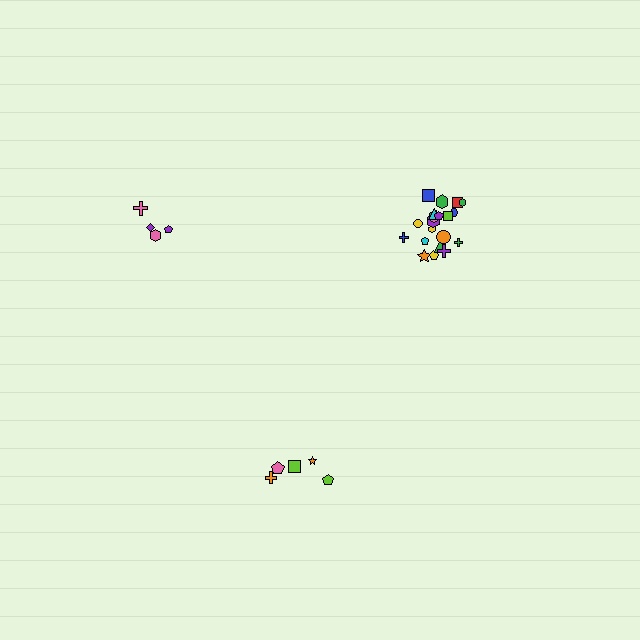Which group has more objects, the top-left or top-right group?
The top-right group.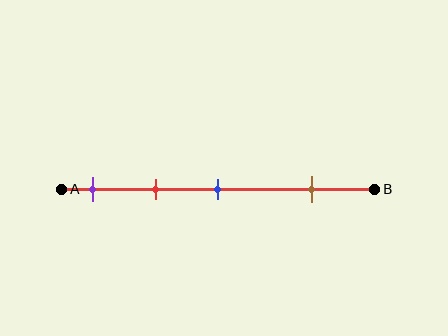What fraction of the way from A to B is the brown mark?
The brown mark is approximately 80% (0.8) of the way from A to B.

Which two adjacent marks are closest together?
The purple and red marks are the closest adjacent pair.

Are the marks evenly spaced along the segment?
No, the marks are not evenly spaced.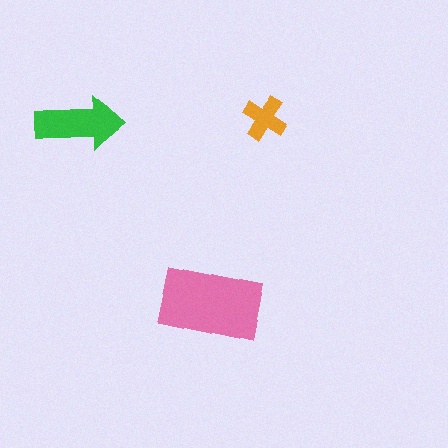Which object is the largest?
The pink rectangle.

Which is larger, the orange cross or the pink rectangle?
The pink rectangle.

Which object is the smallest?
The orange cross.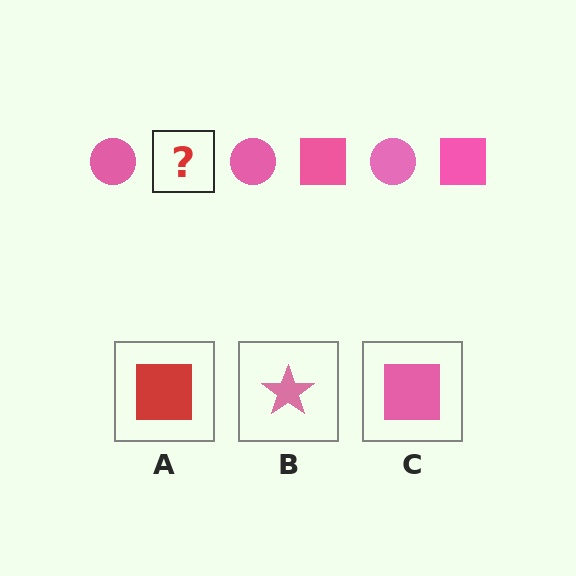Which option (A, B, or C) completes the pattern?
C.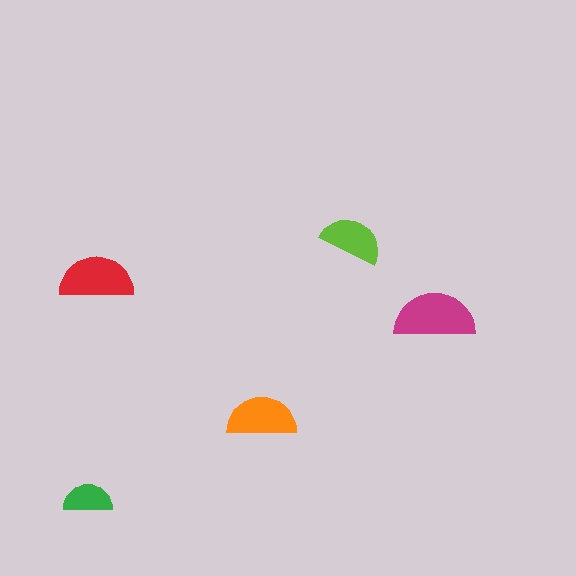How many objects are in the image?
There are 5 objects in the image.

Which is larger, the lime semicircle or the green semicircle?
The lime one.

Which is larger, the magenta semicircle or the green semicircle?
The magenta one.